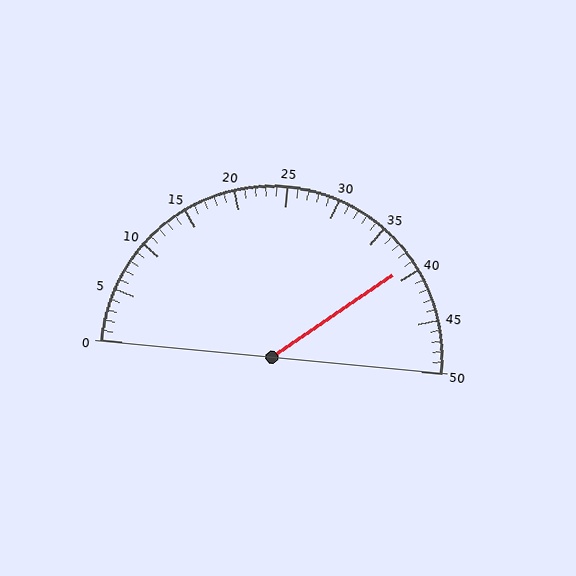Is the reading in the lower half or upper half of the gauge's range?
The reading is in the upper half of the range (0 to 50).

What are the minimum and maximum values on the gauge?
The gauge ranges from 0 to 50.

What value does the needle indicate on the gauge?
The needle indicates approximately 39.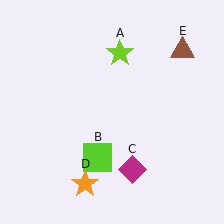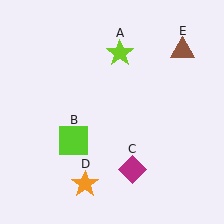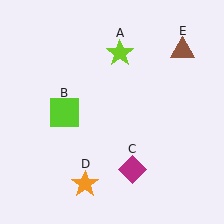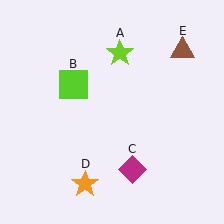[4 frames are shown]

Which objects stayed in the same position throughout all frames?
Lime star (object A) and magenta diamond (object C) and orange star (object D) and brown triangle (object E) remained stationary.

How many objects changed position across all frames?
1 object changed position: lime square (object B).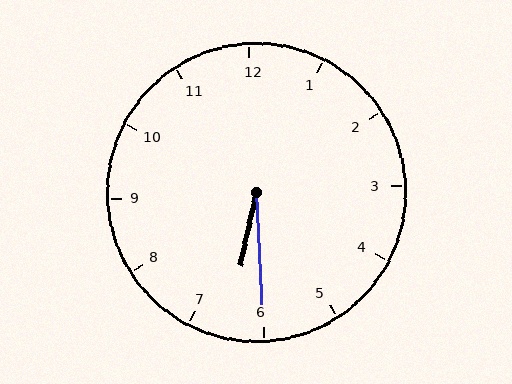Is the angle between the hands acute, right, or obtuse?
It is acute.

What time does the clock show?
6:30.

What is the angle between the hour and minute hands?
Approximately 15 degrees.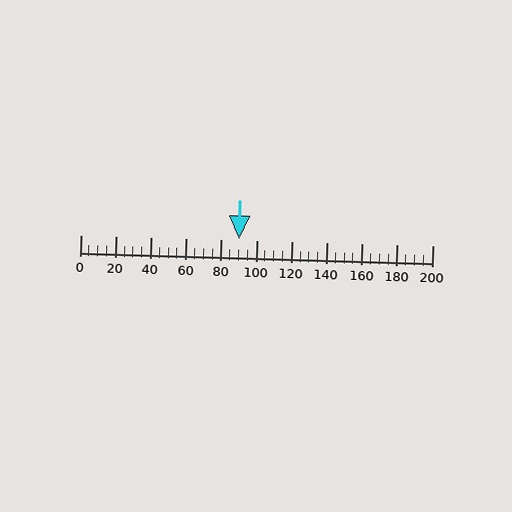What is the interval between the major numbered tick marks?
The major tick marks are spaced 20 units apart.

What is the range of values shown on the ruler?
The ruler shows values from 0 to 200.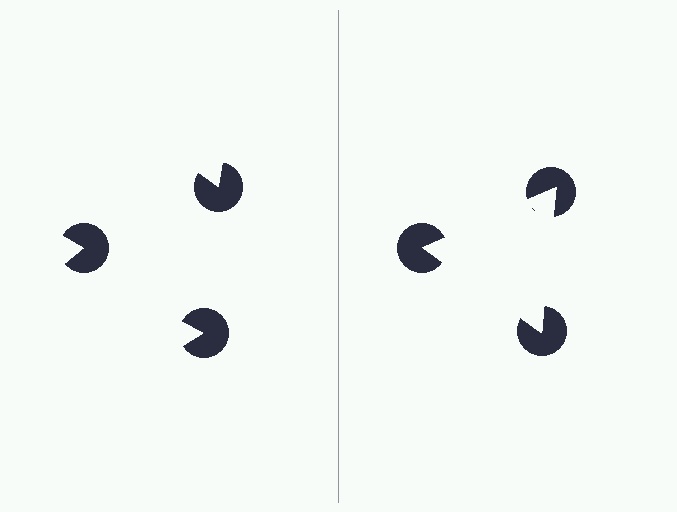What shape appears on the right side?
An illusory triangle.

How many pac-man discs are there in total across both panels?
6 — 3 on each side.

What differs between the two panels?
The pac-man discs are positioned identically on both sides; only the wedge orientations differ. On the right they align to a triangle; on the left they are misaligned.